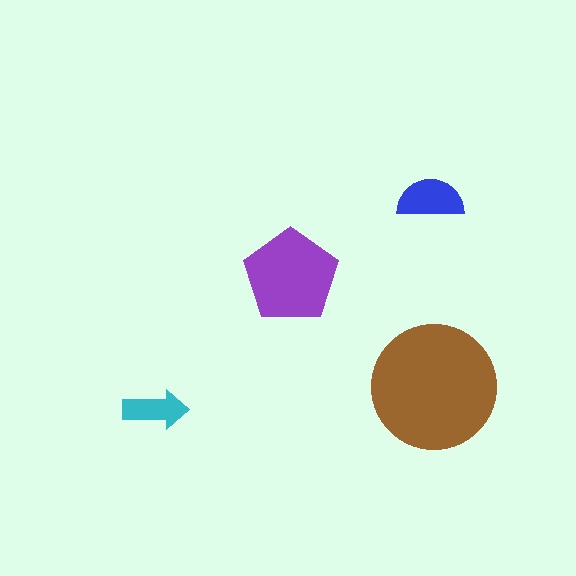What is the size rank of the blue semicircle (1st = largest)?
3rd.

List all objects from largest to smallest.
The brown circle, the purple pentagon, the blue semicircle, the cyan arrow.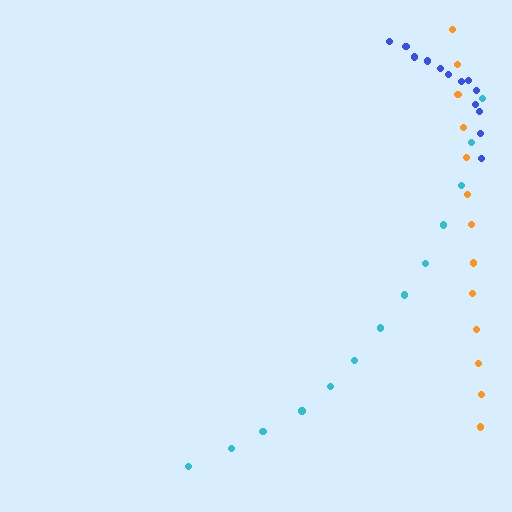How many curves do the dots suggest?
There are 3 distinct paths.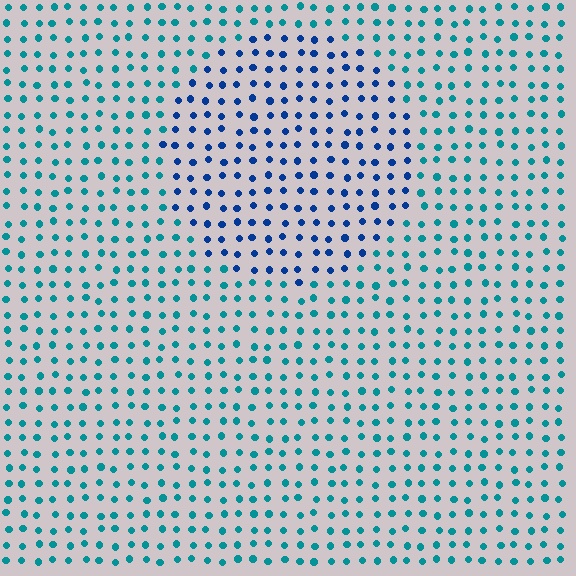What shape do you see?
I see a circle.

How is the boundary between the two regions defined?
The boundary is defined purely by a slight shift in hue (about 37 degrees). Spacing, size, and orientation are identical on both sides.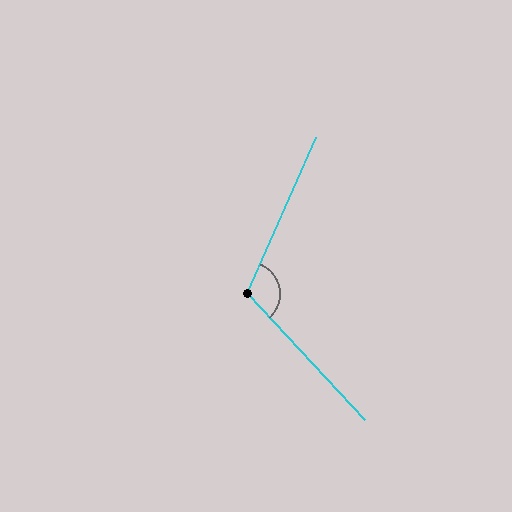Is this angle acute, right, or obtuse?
It is obtuse.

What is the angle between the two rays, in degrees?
Approximately 114 degrees.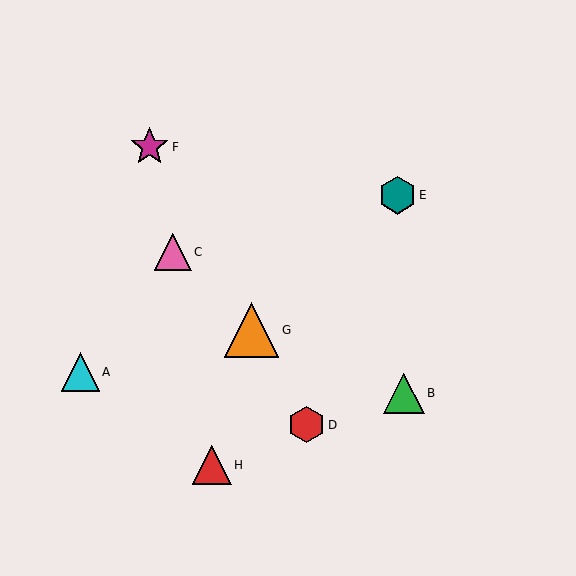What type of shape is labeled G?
Shape G is an orange triangle.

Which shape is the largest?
The orange triangle (labeled G) is the largest.